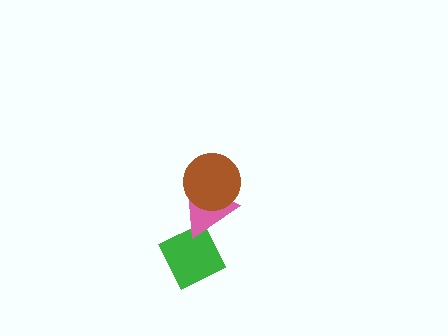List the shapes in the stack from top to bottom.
From top to bottom: the brown circle, the pink triangle, the green diamond.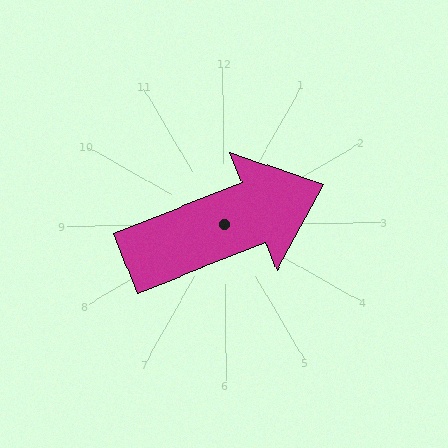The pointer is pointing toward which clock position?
Roughly 2 o'clock.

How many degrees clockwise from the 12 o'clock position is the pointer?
Approximately 69 degrees.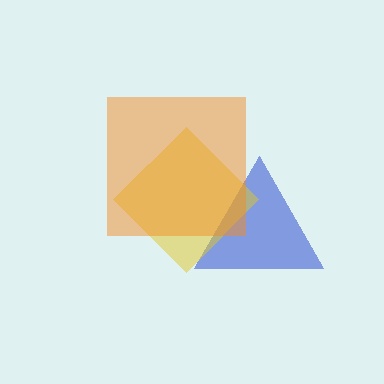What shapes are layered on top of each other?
The layered shapes are: a blue triangle, a yellow diamond, an orange square.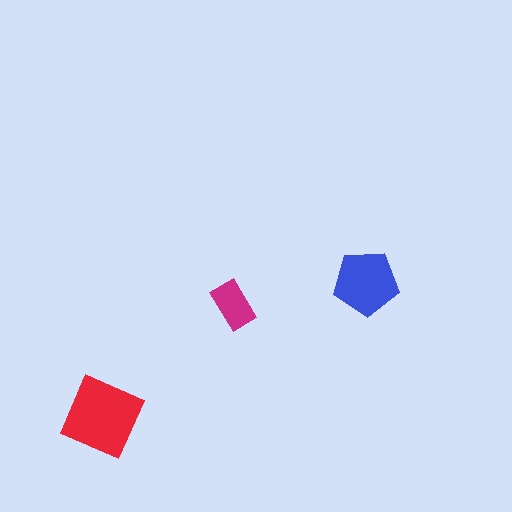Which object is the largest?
The red square.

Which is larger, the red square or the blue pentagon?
The red square.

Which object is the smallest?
The magenta rectangle.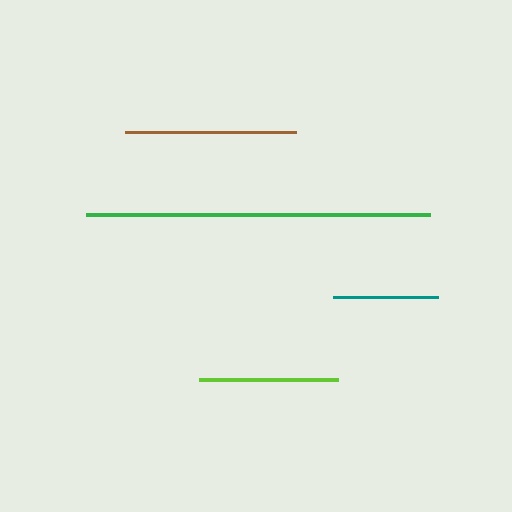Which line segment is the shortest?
The teal line is the shortest at approximately 105 pixels.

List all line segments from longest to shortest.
From longest to shortest: green, brown, lime, teal.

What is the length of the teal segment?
The teal segment is approximately 105 pixels long.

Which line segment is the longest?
The green line is the longest at approximately 344 pixels.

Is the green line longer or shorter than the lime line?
The green line is longer than the lime line.